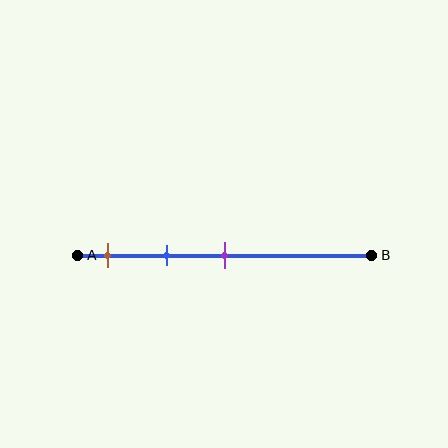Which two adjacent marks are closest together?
The brown and blue marks are the closest adjacent pair.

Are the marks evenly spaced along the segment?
Yes, the marks are approximately evenly spaced.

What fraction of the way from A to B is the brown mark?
The brown mark is approximately 10% (0.1) of the way from A to B.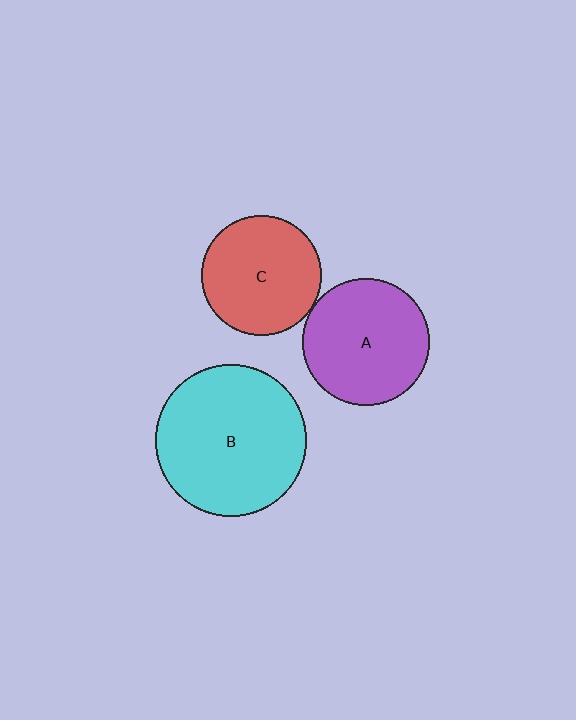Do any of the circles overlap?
No, none of the circles overlap.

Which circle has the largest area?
Circle B (cyan).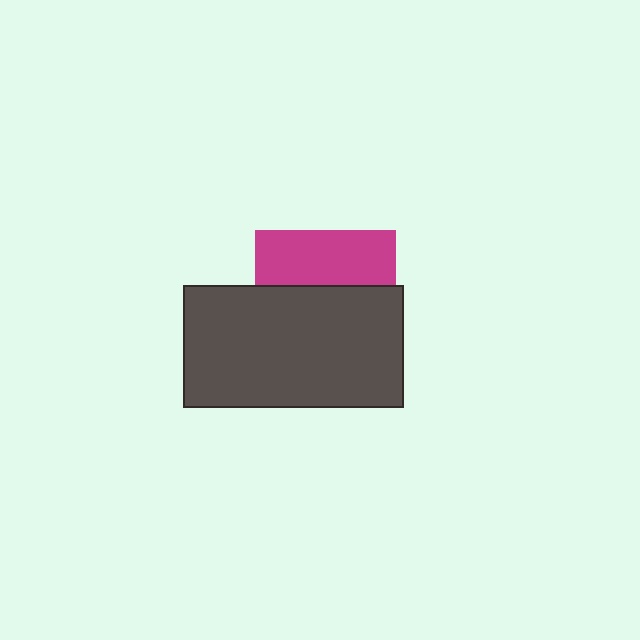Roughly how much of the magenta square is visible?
A small part of it is visible (roughly 39%).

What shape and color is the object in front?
The object in front is a dark gray rectangle.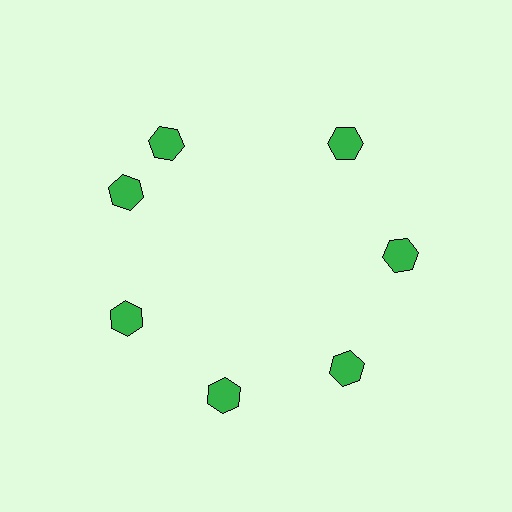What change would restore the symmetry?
The symmetry would be restored by rotating it back into even spacing with its neighbors so that all 7 hexagons sit at equal angles and equal distance from the center.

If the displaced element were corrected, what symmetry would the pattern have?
It would have 7-fold rotational symmetry — the pattern would map onto itself every 51 degrees.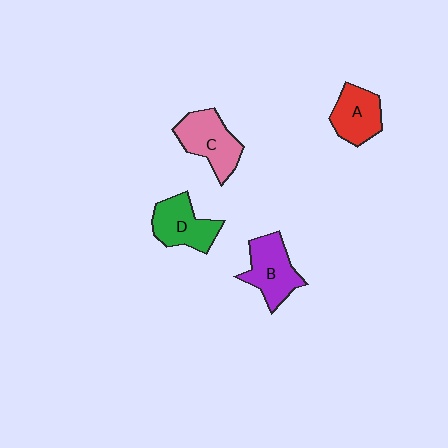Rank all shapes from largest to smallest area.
From largest to smallest: C (pink), B (purple), D (green), A (red).